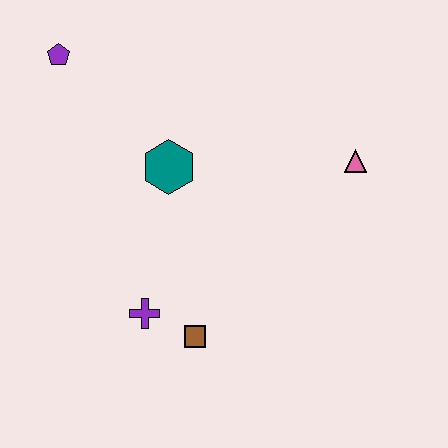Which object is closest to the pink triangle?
The teal hexagon is closest to the pink triangle.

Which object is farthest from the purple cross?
The purple pentagon is farthest from the purple cross.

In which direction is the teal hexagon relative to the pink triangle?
The teal hexagon is to the left of the pink triangle.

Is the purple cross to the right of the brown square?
No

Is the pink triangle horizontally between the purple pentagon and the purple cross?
No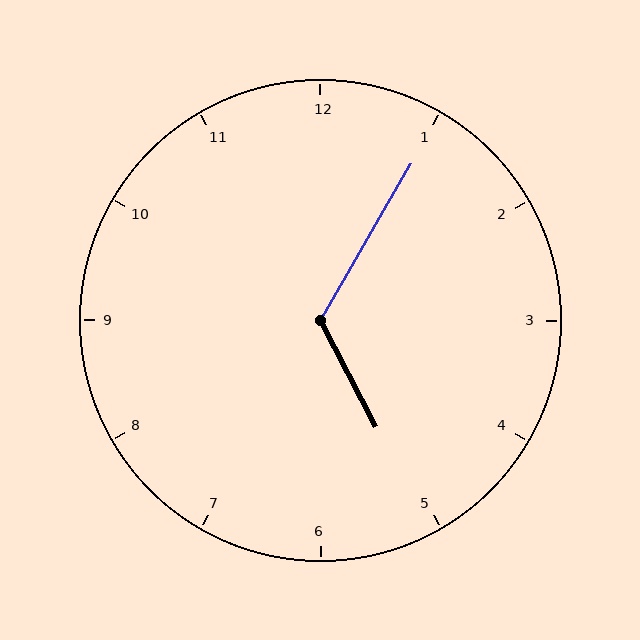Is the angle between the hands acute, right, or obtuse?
It is obtuse.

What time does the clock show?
5:05.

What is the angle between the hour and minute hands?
Approximately 122 degrees.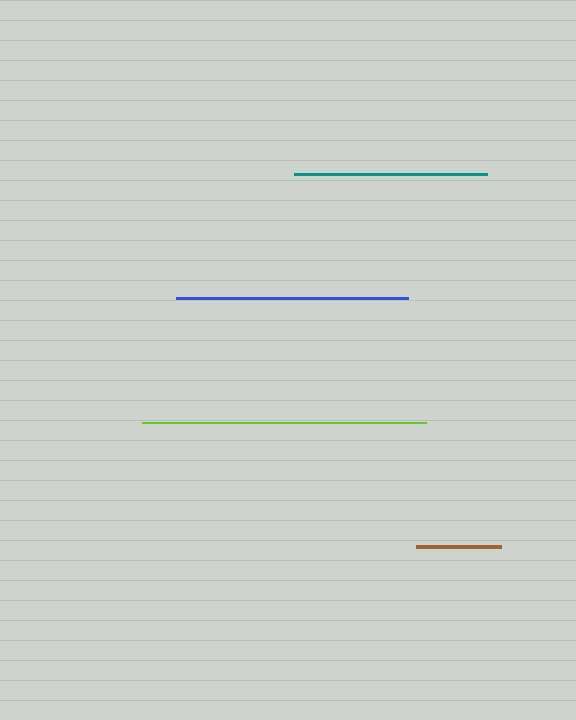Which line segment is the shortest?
The brown line is the shortest at approximately 85 pixels.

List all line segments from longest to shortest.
From longest to shortest: lime, blue, teal, brown.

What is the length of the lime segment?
The lime segment is approximately 284 pixels long.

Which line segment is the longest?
The lime line is the longest at approximately 284 pixels.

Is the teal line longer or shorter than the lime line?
The lime line is longer than the teal line.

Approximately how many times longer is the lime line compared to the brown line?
The lime line is approximately 3.3 times the length of the brown line.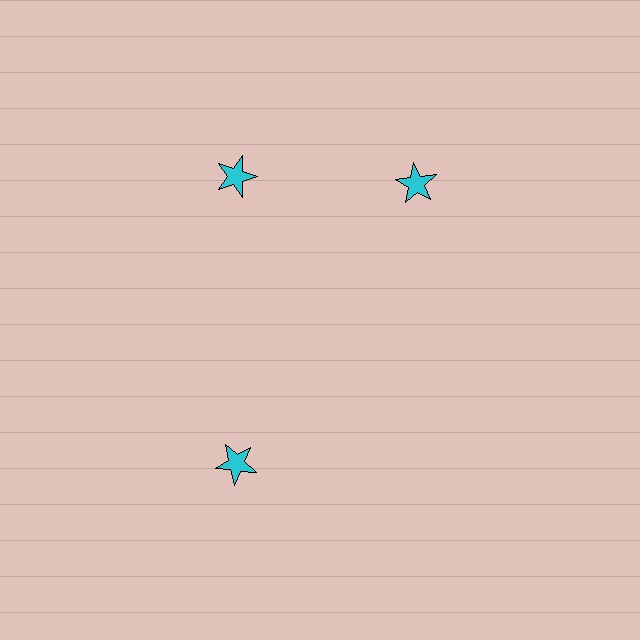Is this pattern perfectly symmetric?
No. The 3 cyan stars are arranged in a ring, but one element near the 3 o'clock position is rotated out of alignment along the ring, breaking the 3-fold rotational symmetry.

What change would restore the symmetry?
The symmetry would be restored by rotating it back into even spacing with its neighbors so that all 3 stars sit at equal angles and equal distance from the center.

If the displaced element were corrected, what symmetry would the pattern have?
It would have 3-fold rotational symmetry — the pattern would map onto itself every 120 degrees.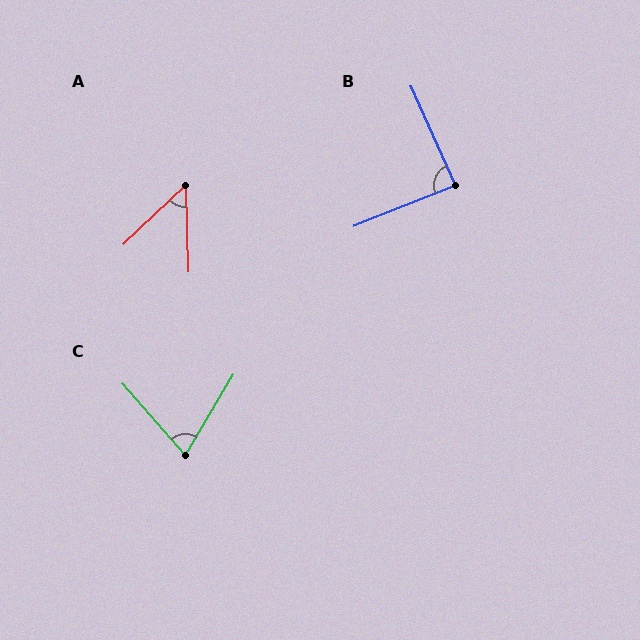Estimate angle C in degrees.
Approximately 72 degrees.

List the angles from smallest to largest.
A (48°), C (72°), B (87°).